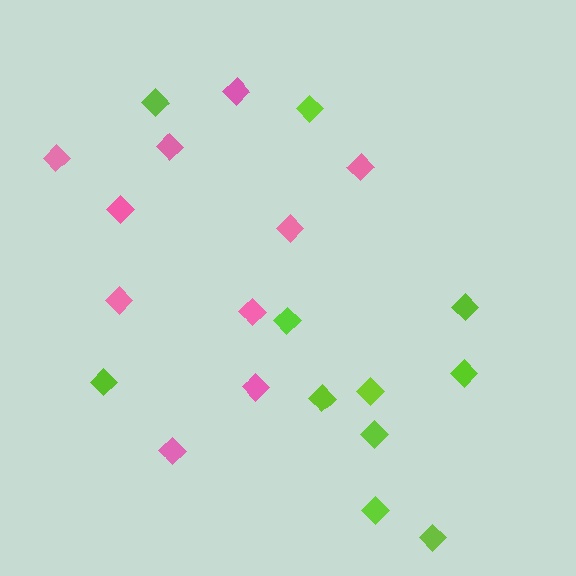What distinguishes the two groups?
There are 2 groups: one group of lime diamonds (11) and one group of pink diamonds (10).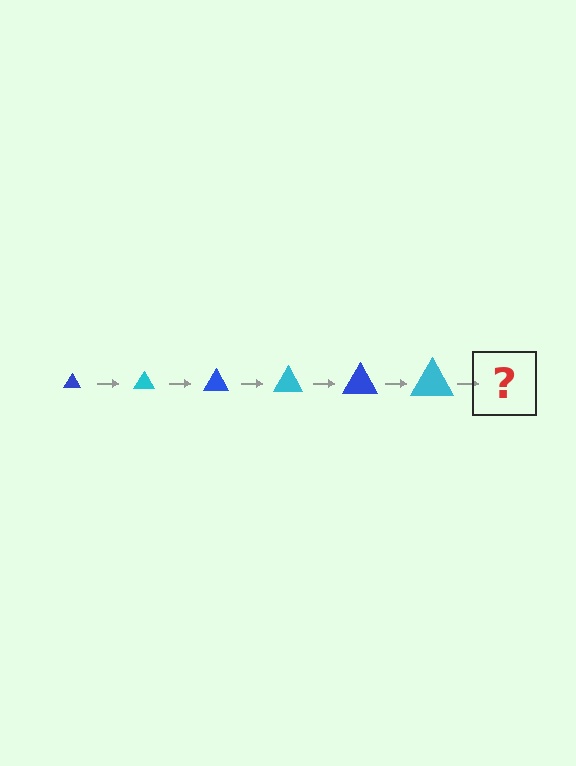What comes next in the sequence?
The next element should be a blue triangle, larger than the previous one.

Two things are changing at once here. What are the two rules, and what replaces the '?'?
The two rules are that the triangle grows larger each step and the color cycles through blue and cyan. The '?' should be a blue triangle, larger than the previous one.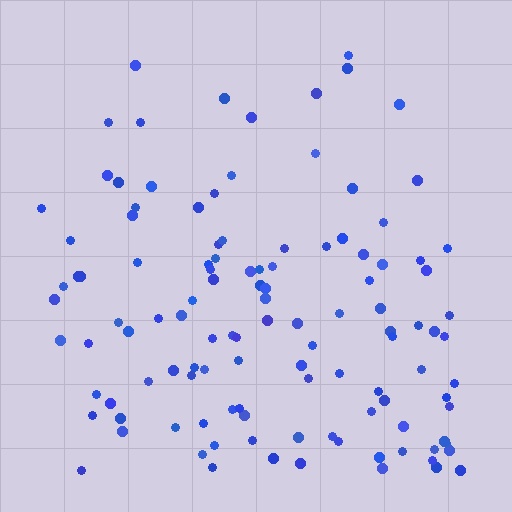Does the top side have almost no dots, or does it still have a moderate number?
Still a moderate number, just noticeably fewer than the bottom.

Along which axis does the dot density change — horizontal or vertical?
Vertical.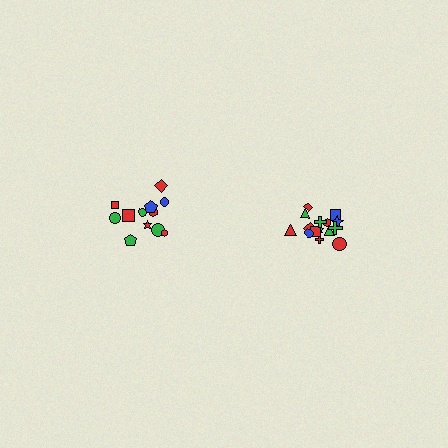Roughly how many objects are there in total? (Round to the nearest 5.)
Roughly 25 objects in total.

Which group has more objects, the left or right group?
The right group.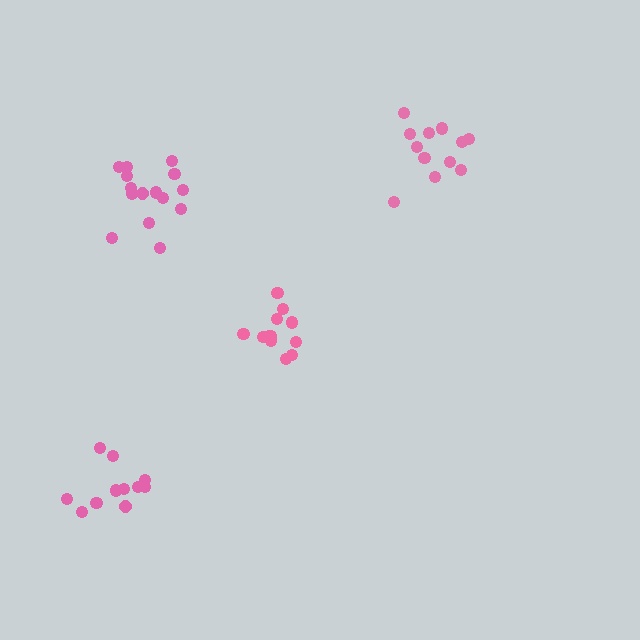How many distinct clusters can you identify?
There are 4 distinct clusters.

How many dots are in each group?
Group 1: 12 dots, Group 2: 11 dots, Group 3: 12 dots, Group 4: 15 dots (50 total).